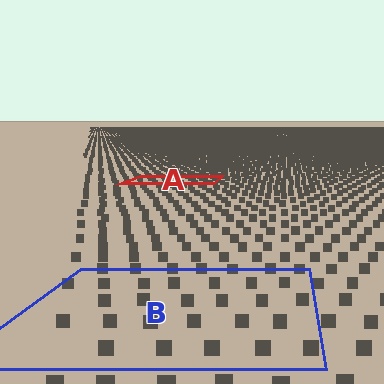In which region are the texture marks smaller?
The texture marks are smaller in region A, because it is farther away.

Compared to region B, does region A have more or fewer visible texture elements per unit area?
Region A has more texture elements per unit area — they are packed more densely because it is farther away.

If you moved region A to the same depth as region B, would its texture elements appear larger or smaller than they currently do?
They would appear larger. At a closer depth, the same texture elements are projected at a bigger on-screen size.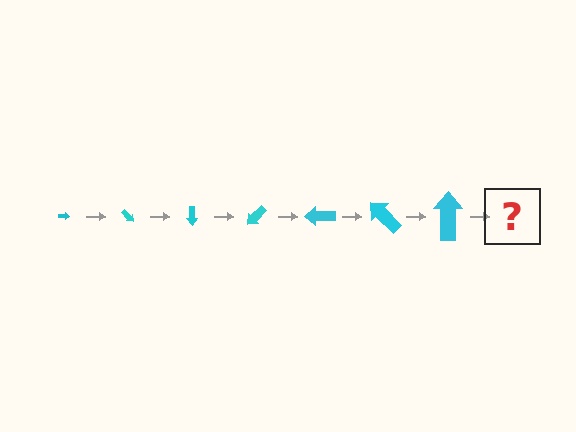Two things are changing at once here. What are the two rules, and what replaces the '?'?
The two rules are that the arrow grows larger each step and it rotates 45 degrees each step. The '?' should be an arrow, larger than the previous one and rotated 315 degrees from the start.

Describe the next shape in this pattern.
It should be an arrow, larger than the previous one and rotated 315 degrees from the start.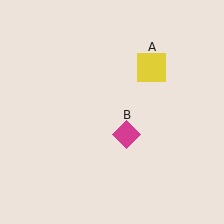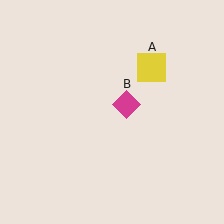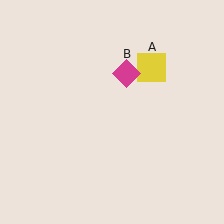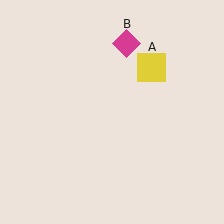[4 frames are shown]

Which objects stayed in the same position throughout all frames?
Yellow square (object A) remained stationary.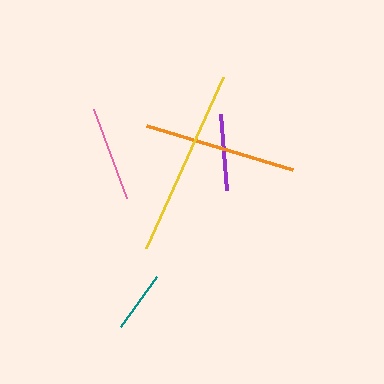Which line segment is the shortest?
The teal line is the shortest at approximately 61 pixels.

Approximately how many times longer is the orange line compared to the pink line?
The orange line is approximately 1.6 times the length of the pink line.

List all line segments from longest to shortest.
From longest to shortest: yellow, orange, pink, purple, teal.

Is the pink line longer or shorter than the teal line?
The pink line is longer than the teal line.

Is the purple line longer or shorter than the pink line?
The pink line is longer than the purple line.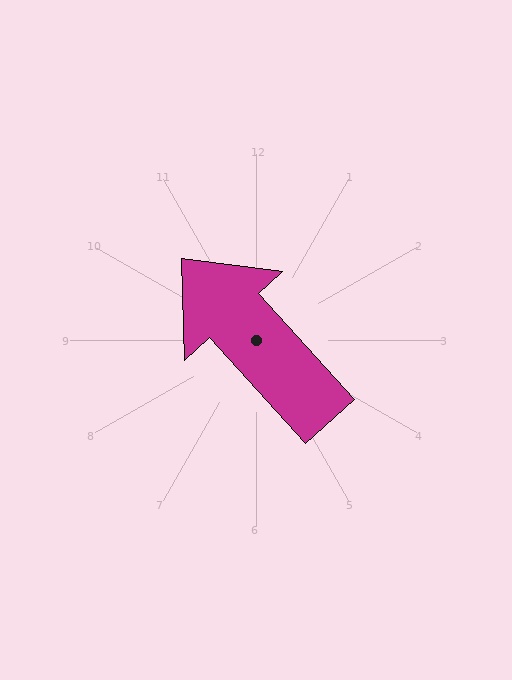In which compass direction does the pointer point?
Northwest.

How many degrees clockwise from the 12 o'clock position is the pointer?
Approximately 318 degrees.